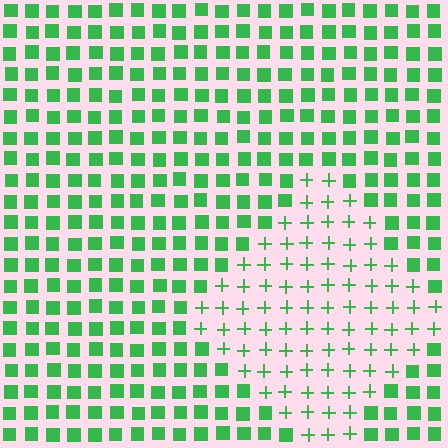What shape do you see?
I see a diamond.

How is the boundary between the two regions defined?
The boundary is defined by a change in element shape: plus signs inside vs. squares outside. All elements share the same color and spacing.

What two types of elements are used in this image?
The image uses plus signs inside the diamond region and squares outside it.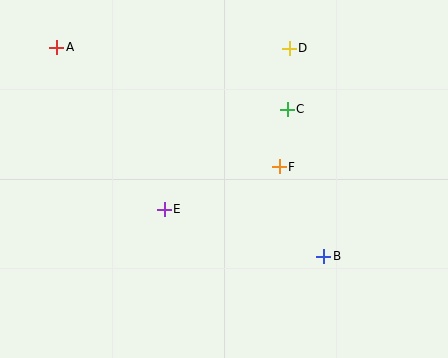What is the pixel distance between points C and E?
The distance between C and E is 159 pixels.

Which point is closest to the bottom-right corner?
Point B is closest to the bottom-right corner.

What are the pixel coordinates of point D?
Point D is at (289, 48).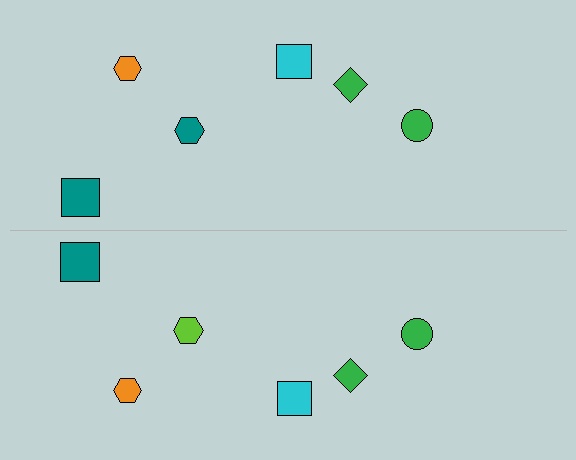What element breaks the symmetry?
The lime hexagon on the bottom side breaks the symmetry — its mirror counterpart is teal.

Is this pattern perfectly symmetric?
No, the pattern is not perfectly symmetric. The lime hexagon on the bottom side breaks the symmetry — its mirror counterpart is teal.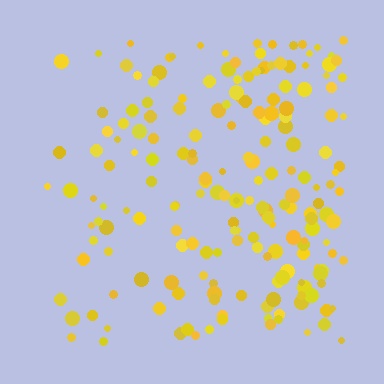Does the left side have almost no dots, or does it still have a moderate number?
Still a moderate number, just noticeably fewer than the right.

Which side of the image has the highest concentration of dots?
The right.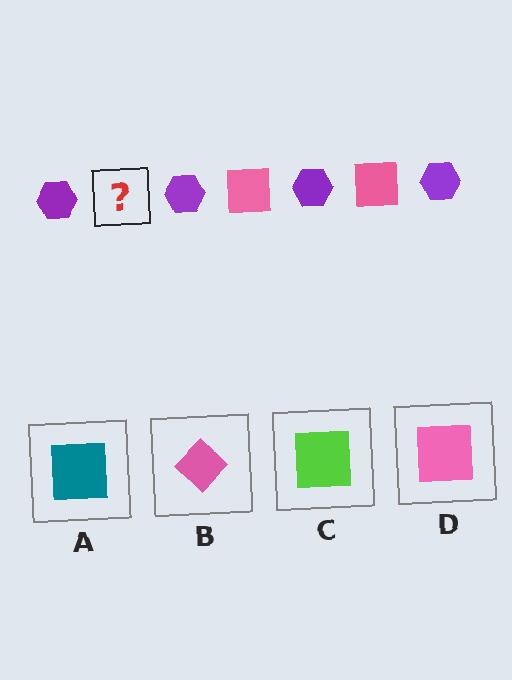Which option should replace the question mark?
Option D.